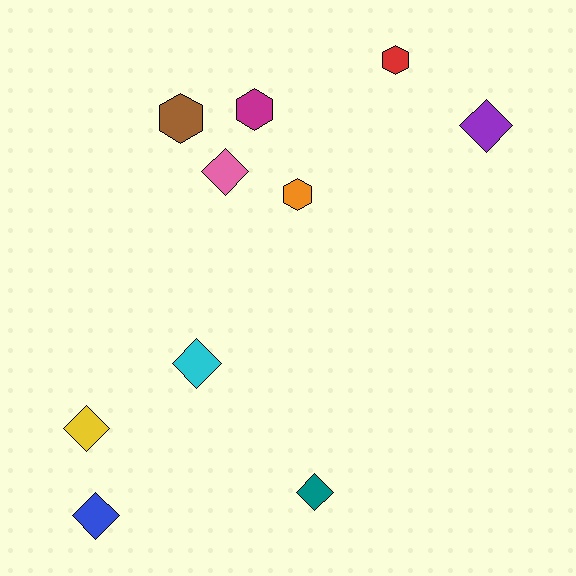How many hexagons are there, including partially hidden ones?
There are 4 hexagons.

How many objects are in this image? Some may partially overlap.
There are 10 objects.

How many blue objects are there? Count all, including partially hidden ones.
There is 1 blue object.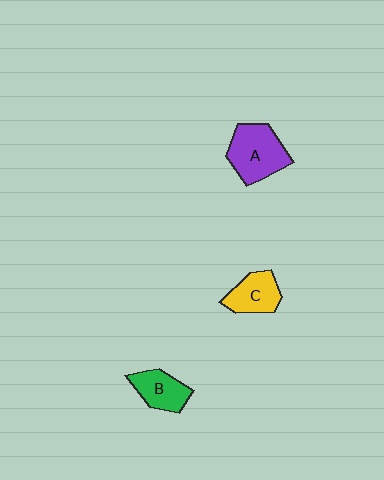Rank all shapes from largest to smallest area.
From largest to smallest: A (purple), C (yellow), B (green).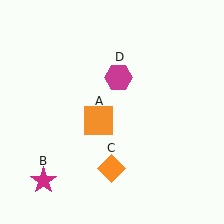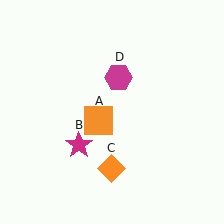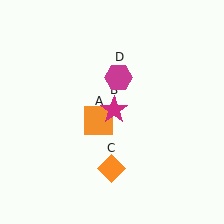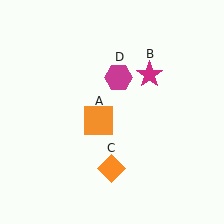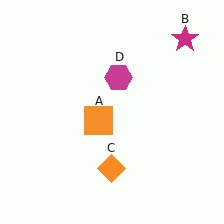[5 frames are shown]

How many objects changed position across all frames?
1 object changed position: magenta star (object B).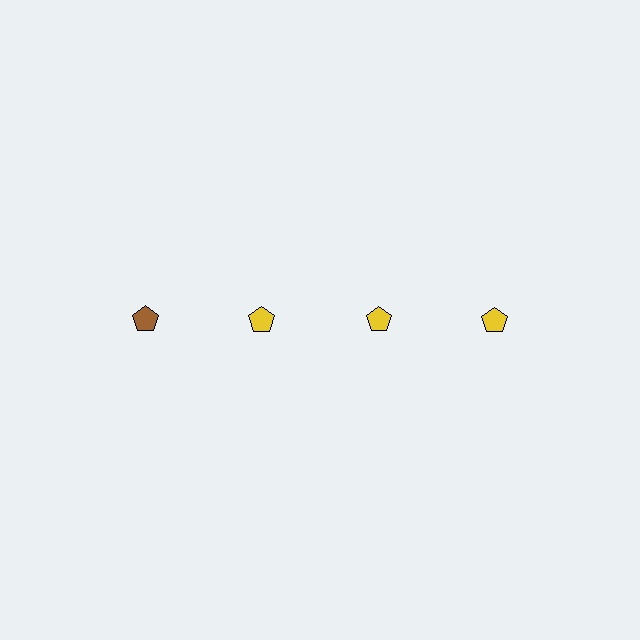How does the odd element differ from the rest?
It has a different color: brown instead of yellow.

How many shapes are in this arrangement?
There are 4 shapes arranged in a grid pattern.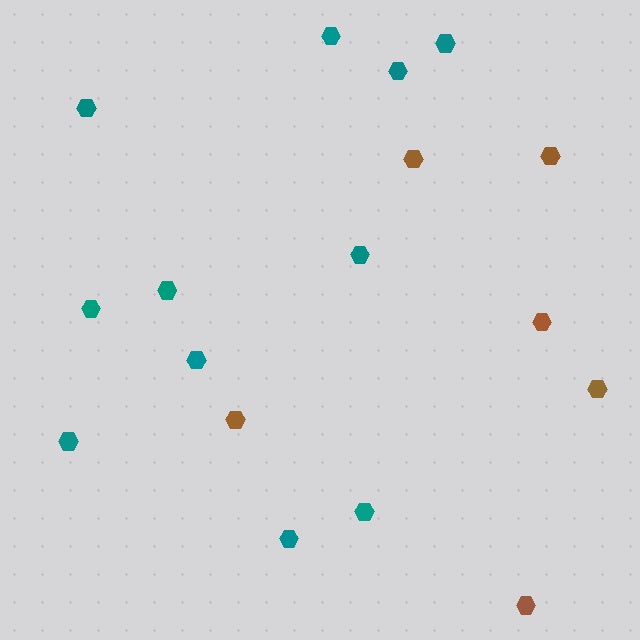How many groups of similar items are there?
There are 2 groups: one group of brown hexagons (6) and one group of teal hexagons (11).